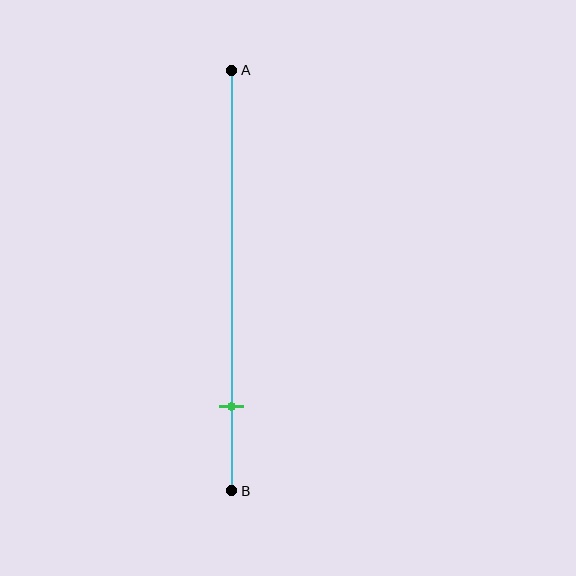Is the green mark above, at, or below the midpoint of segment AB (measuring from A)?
The green mark is below the midpoint of segment AB.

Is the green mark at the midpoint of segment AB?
No, the mark is at about 80% from A, not at the 50% midpoint.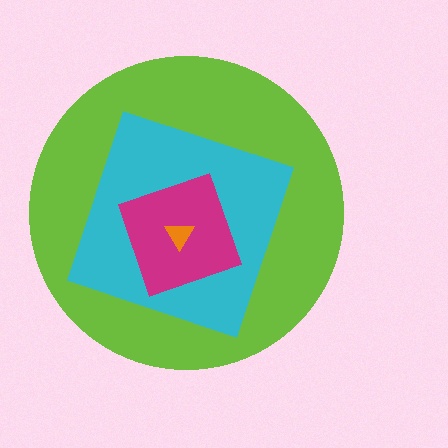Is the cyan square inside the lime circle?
Yes.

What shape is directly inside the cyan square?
The magenta diamond.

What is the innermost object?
The orange triangle.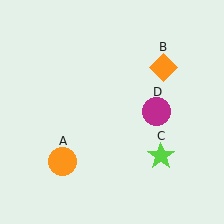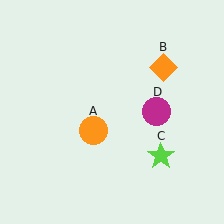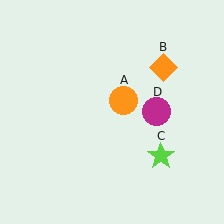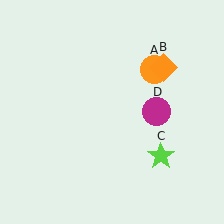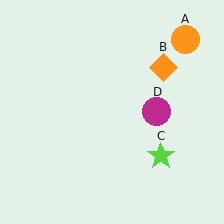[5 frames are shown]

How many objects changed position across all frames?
1 object changed position: orange circle (object A).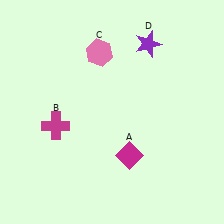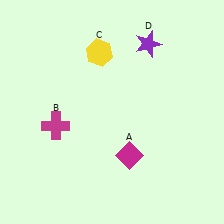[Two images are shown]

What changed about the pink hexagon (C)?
In Image 1, C is pink. In Image 2, it changed to yellow.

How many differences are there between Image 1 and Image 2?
There is 1 difference between the two images.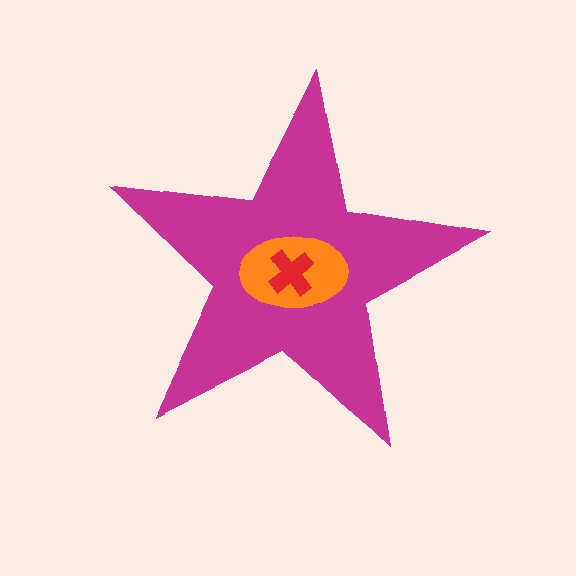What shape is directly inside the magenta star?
The orange ellipse.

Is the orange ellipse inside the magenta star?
Yes.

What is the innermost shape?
The red cross.